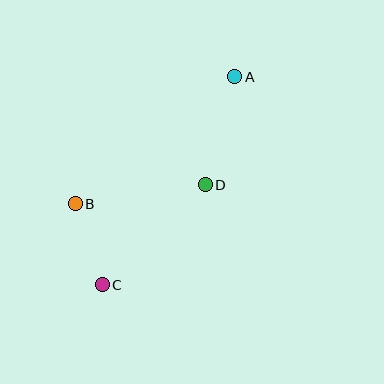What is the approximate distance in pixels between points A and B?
The distance between A and B is approximately 204 pixels.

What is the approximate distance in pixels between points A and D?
The distance between A and D is approximately 112 pixels.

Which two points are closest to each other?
Points B and C are closest to each other.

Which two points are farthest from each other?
Points A and C are farthest from each other.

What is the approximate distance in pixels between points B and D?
The distance between B and D is approximately 131 pixels.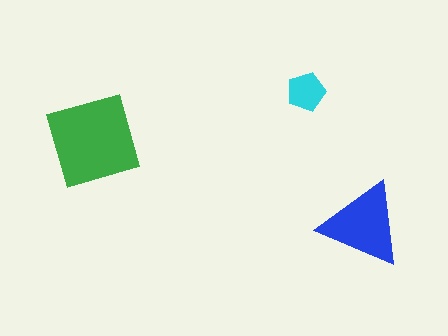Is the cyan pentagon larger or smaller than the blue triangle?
Smaller.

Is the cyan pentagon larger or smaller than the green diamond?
Smaller.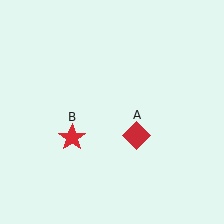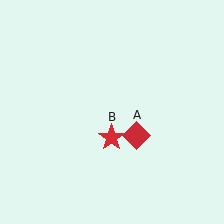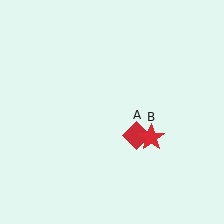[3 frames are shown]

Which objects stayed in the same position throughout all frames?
Red diamond (object A) remained stationary.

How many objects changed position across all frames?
1 object changed position: red star (object B).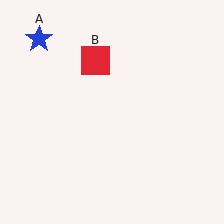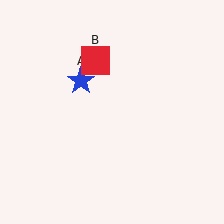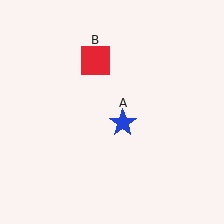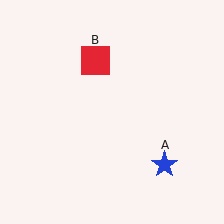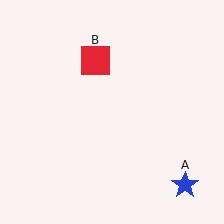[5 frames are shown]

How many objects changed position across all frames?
1 object changed position: blue star (object A).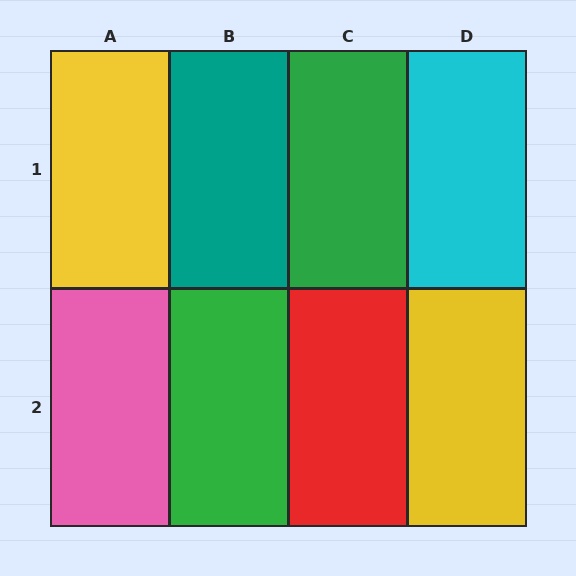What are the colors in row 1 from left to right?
Yellow, teal, green, cyan.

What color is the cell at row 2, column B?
Green.